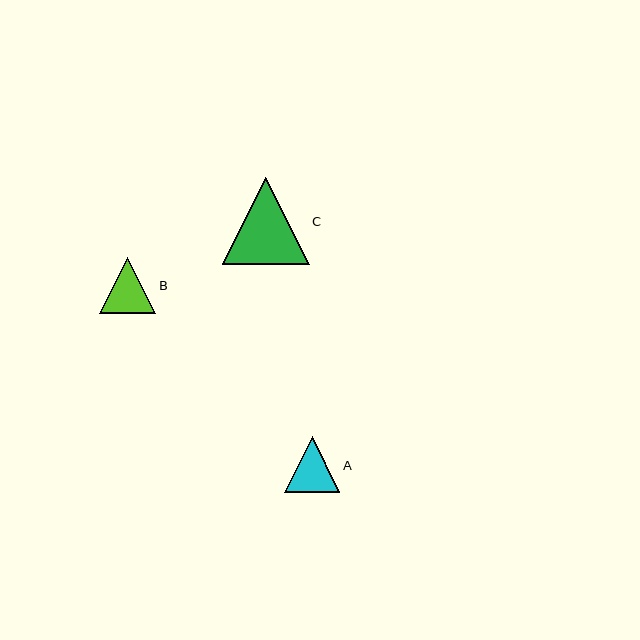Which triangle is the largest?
Triangle C is the largest with a size of approximately 87 pixels.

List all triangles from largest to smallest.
From largest to smallest: C, B, A.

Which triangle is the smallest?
Triangle A is the smallest with a size of approximately 55 pixels.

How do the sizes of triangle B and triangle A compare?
Triangle B and triangle A are approximately the same size.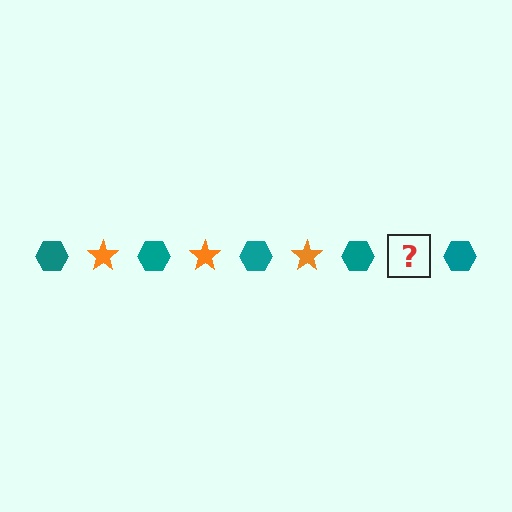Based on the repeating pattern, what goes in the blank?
The blank should be an orange star.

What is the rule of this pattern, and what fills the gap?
The rule is that the pattern alternates between teal hexagon and orange star. The gap should be filled with an orange star.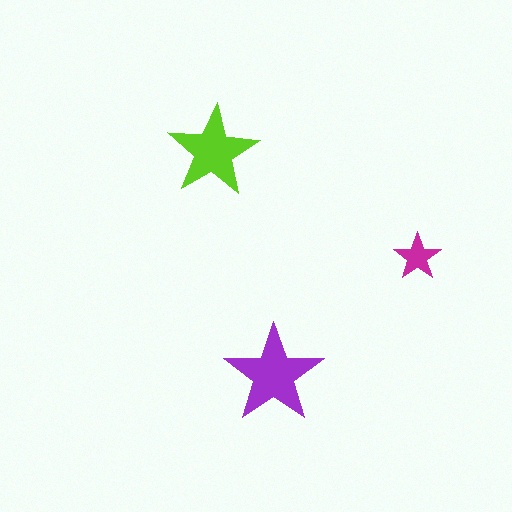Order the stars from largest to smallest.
the purple one, the lime one, the magenta one.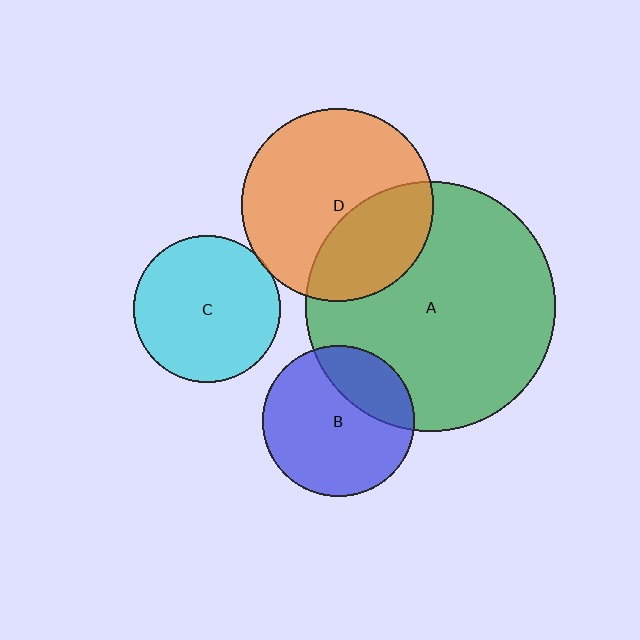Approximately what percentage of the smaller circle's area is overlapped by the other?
Approximately 25%.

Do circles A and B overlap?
Yes.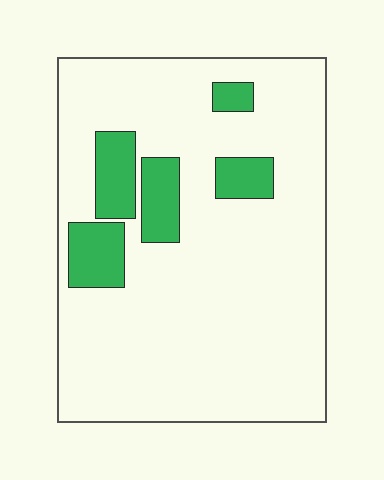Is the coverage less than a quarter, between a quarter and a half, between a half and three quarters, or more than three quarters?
Less than a quarter.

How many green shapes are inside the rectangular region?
5.